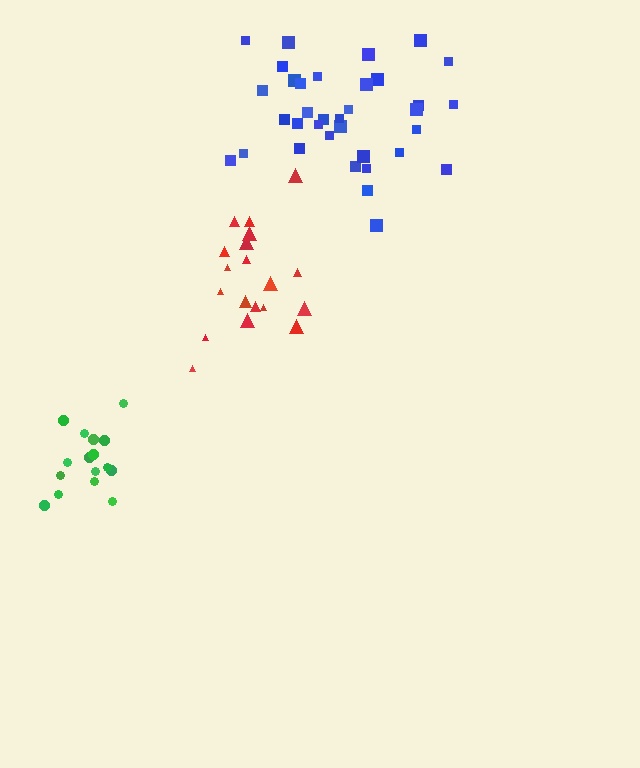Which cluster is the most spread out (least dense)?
Red.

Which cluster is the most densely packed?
Green.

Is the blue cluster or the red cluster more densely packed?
Blue.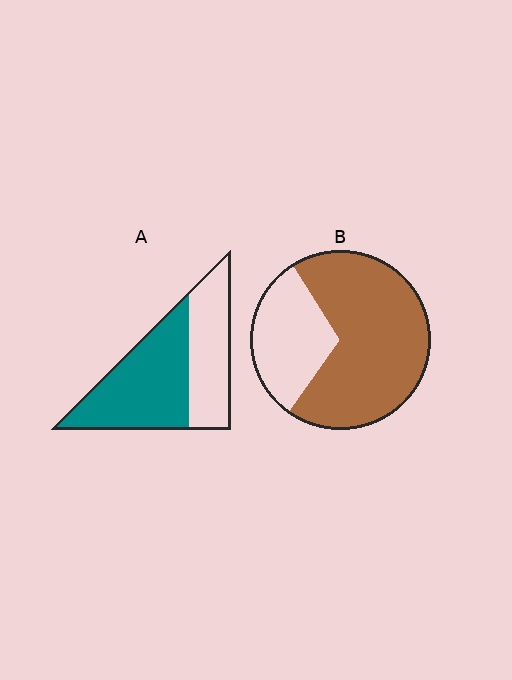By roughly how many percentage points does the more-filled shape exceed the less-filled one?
By roughly 10 percentage points (B over A).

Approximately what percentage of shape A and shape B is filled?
A is approximately 60% and B is approximately 70%.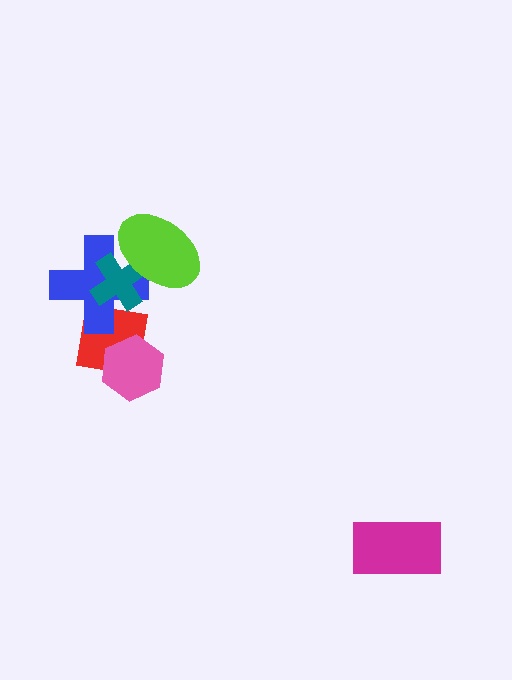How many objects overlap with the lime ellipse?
2 objects overlap with the lime ellipse.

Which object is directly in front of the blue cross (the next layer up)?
The teal cross is directly in front of the blue cross.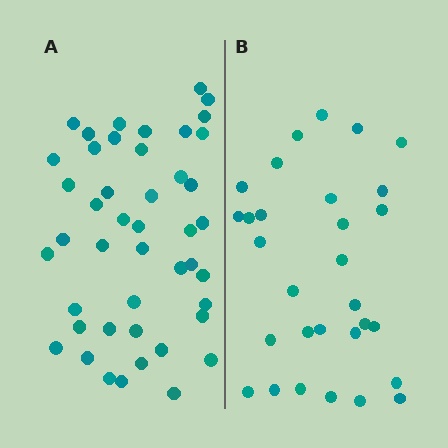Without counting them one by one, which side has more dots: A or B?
Region A (the left region) has more dots.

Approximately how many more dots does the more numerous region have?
Region A has approximately 15 more dots than region B.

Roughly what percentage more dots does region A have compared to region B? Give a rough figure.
About 50% more.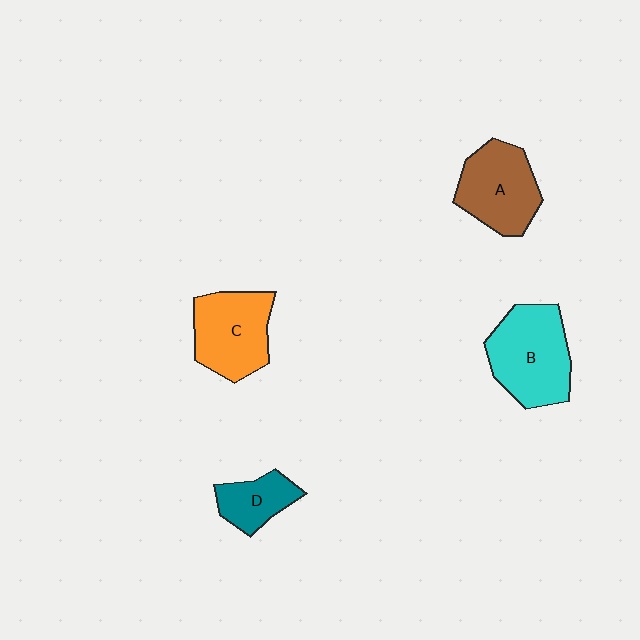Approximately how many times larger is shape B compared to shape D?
Approximately 2.0 times.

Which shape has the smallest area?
Shape D (teal).